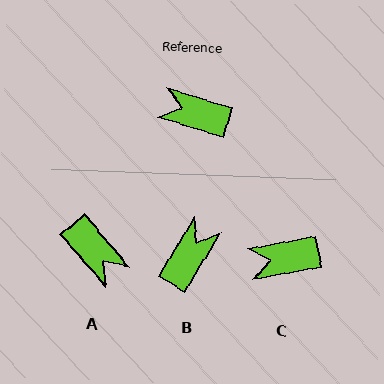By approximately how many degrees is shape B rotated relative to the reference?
Approximately 104 degrees clockwise.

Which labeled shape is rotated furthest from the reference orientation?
A, about 148 degrees away.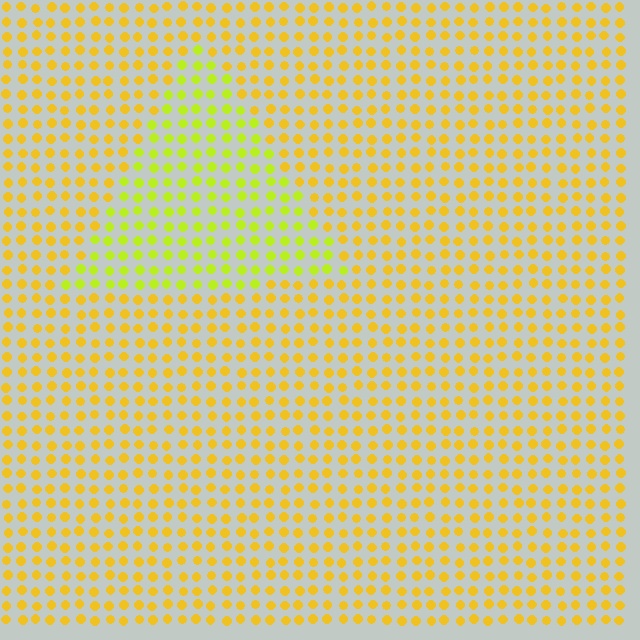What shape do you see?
I see a triangle.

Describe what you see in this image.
The image is filled with small yellow elements in a uniform arrangement. A triangle-shaped region is visible where the elements are tinted to a slightly different hue, forming a subtle color boundary.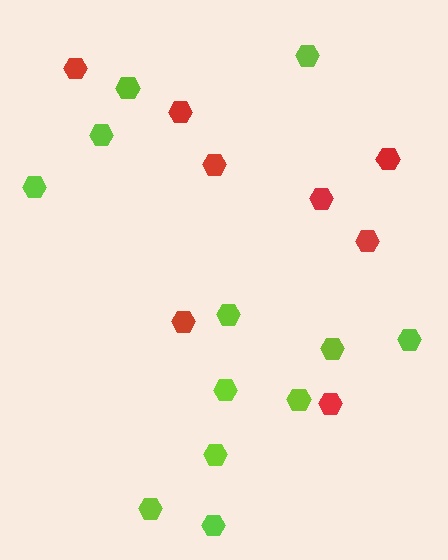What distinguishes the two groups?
There are 2 groups: one group of red hexagons (8) and one group of lime hexagons (12).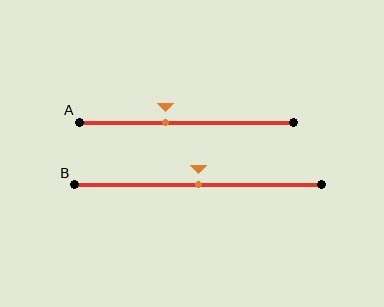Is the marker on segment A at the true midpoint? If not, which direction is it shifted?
No, the marker on segment A is shifted to the left by about 10% of the segment length.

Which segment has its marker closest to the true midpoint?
Segment B has its marker closest to the true midpoint.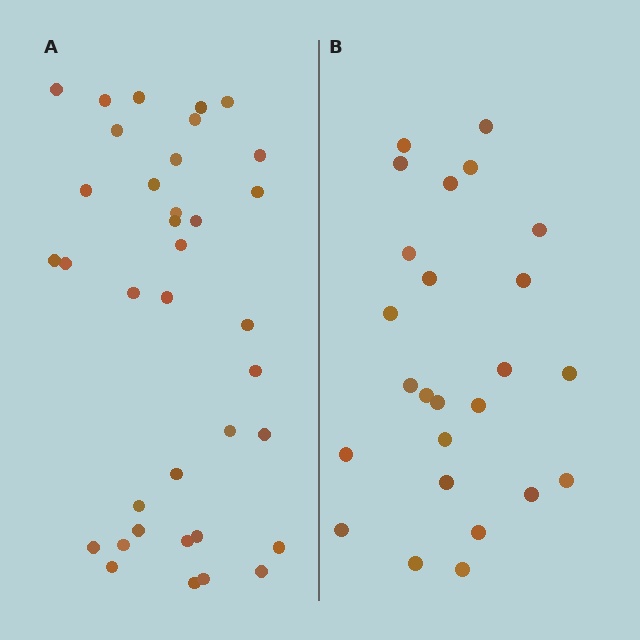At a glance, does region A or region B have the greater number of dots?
Region A (the left region) has more dots.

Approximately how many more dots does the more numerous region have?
Region A has roughly 12 or so more dots than region B.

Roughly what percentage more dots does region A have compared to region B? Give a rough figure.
About 45% more.